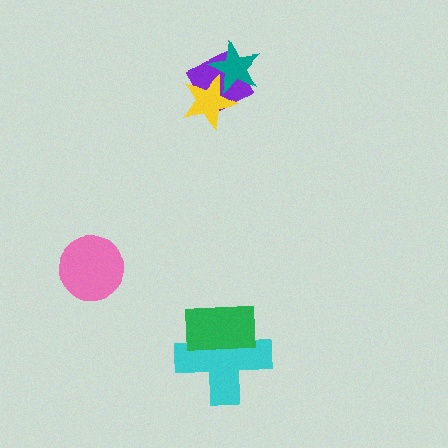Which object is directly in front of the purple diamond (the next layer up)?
The yellow star is directly in front of the purple diamond.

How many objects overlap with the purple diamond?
2 objects overlap with the purple diamond.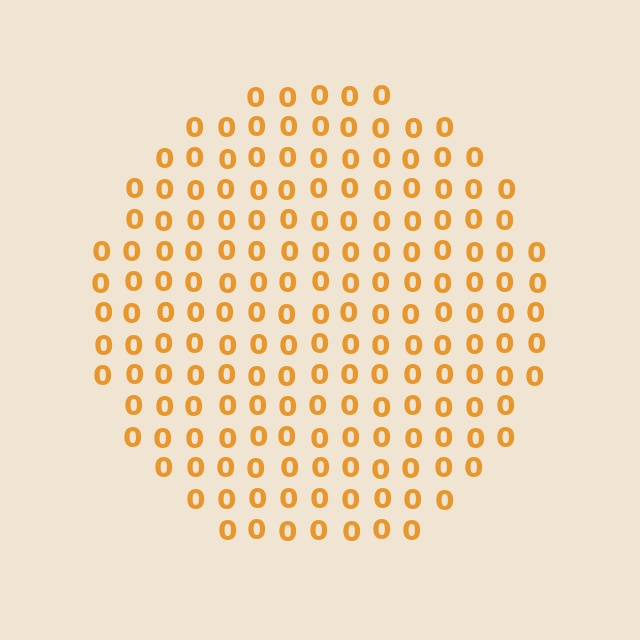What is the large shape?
The large shape is a circle.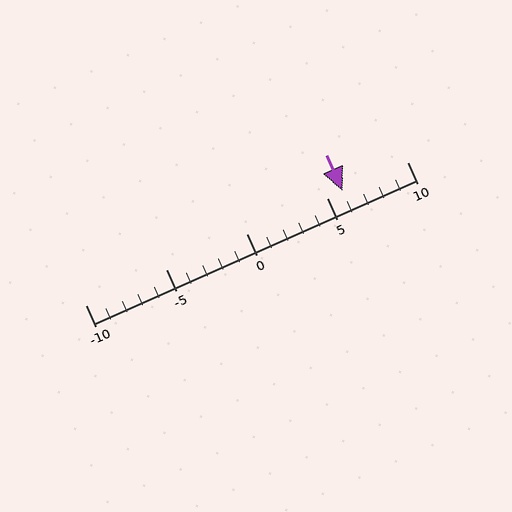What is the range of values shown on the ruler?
The ruler shows values from -10 to 10.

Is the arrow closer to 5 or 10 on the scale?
The arrow is closer to 5.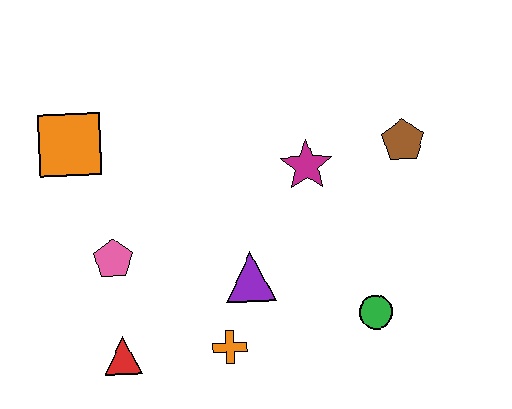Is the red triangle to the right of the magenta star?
No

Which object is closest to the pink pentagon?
The red triangle is closest to the pink pentagon.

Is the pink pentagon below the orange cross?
No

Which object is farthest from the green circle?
The orange square is farthest from the green circle.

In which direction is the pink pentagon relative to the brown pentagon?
The pink pentagon is to the left of the brown pentagon.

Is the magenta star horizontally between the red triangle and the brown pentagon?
Yes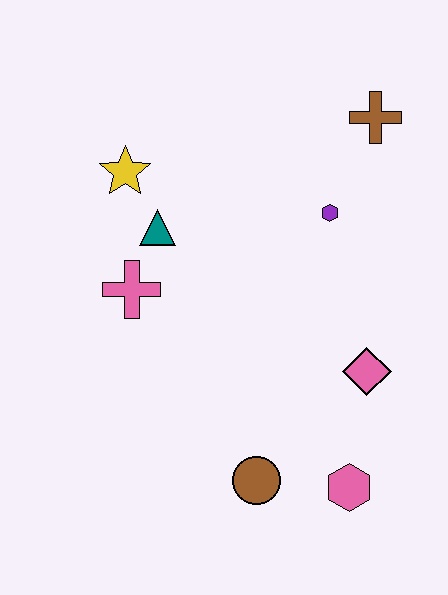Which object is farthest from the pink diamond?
The yellow star is farthest from the pink diamond.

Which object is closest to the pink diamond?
The pink hexagon is closest to the pink diamond.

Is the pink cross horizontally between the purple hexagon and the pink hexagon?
No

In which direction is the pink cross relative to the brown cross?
The pink cross is to the left of the brown cross.